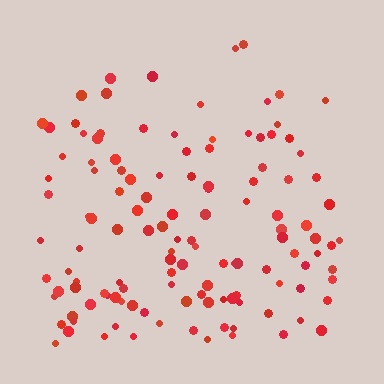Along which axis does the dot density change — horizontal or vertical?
Vertical.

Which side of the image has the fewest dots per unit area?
The top.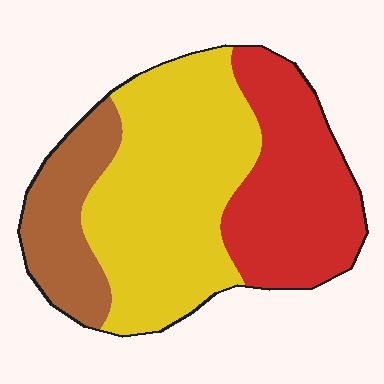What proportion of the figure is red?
Red covers 33% of the figure.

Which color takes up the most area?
Yellow, at roughly 50%.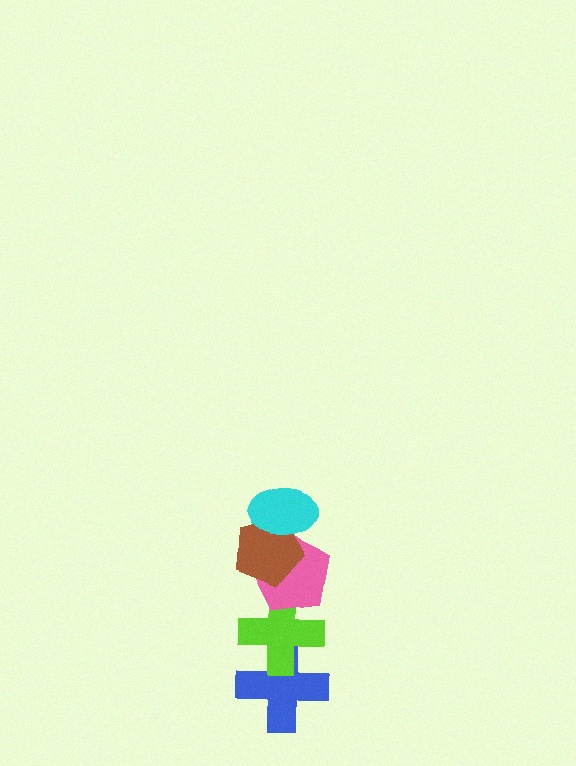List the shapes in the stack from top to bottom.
From top to bottom: the cyan ellipse, the brown pentagon, the pink pentagon, the lime cross, the blue cross.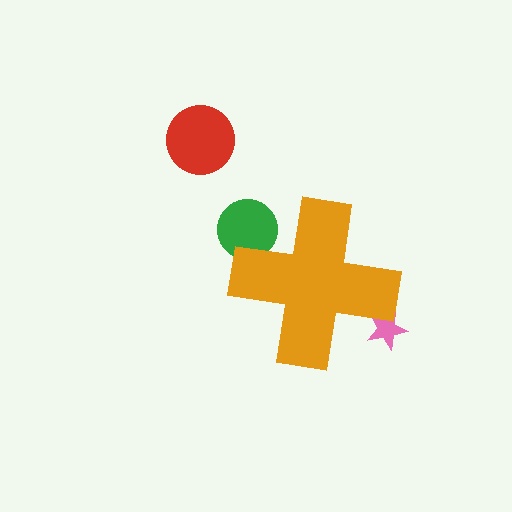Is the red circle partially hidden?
No, the red circle is fully visible.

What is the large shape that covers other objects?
An orange cross.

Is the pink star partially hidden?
Yes, the pink star is partially hidden behind the orange cross.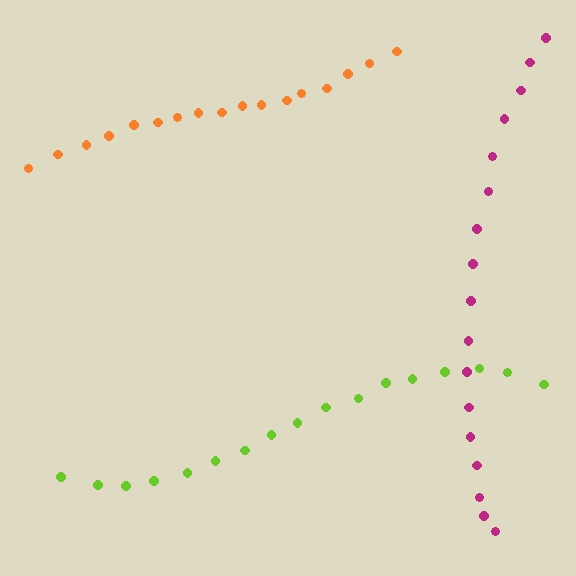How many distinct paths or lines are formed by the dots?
There are 3 distinct paths.